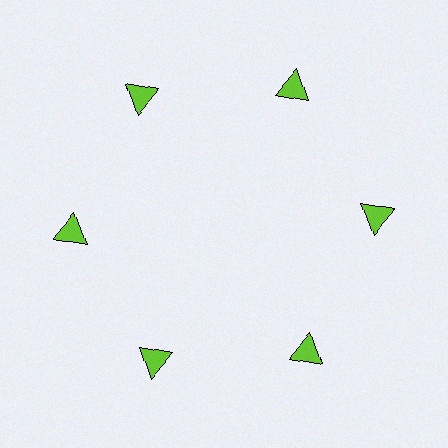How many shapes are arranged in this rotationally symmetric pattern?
There are 6 shapes, arranged in 6 groups of 1.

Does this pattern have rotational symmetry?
Yes, this pattern has 6-fold rotational symmetry. It looks the same after rotating 60 degrees around the center.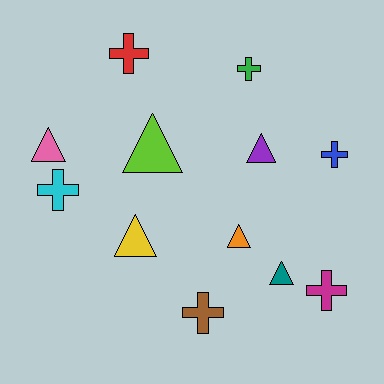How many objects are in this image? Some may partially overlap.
There are 12 objects.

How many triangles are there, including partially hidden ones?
There are 6 triangles.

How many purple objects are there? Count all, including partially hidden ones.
There is 1 purple object.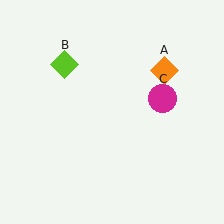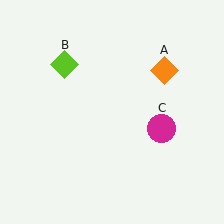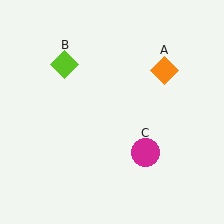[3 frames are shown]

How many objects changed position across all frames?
1 object changed position: magenta circle (object C).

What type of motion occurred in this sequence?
The magenta circle (object C) rotated clockwise around the center of the scene.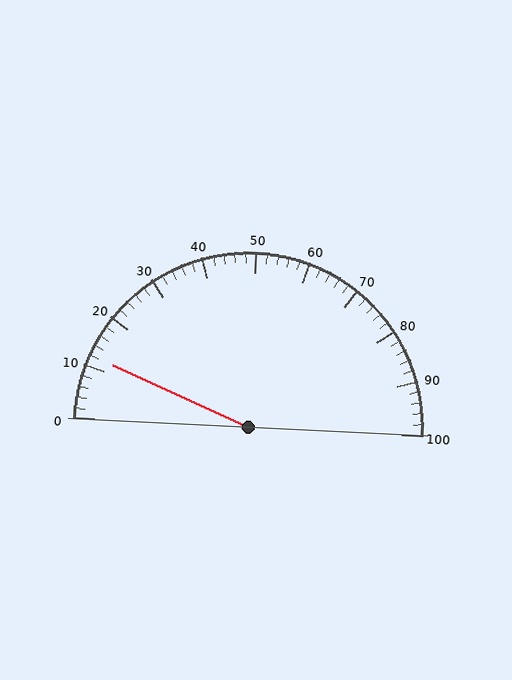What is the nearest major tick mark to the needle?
The nearest major tick mark is 10.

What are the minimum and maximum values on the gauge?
The gauge ranges from 0 to 100.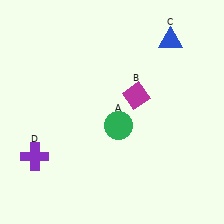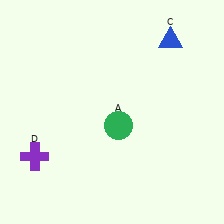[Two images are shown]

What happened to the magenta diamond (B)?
The magenta diamond (B) was removed in Image 2. It was in the top-right area of Image 1.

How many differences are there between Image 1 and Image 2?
There is 1 difference between the two images.